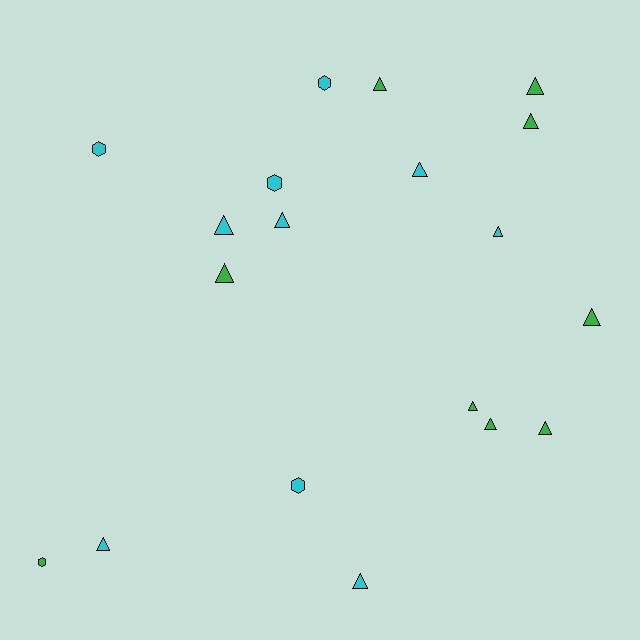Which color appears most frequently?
Cyan, with 10 objects.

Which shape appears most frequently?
Triangle, with 14 objects.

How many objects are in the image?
There are 19 objects.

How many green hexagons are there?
There is 1 green hexagon.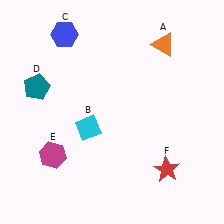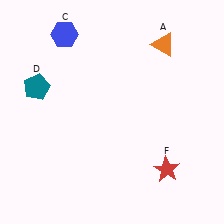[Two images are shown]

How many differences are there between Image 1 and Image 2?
There are 2 differences between the two images.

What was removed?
The cyan diamond (B), the magenta hexagon (E) were removed in Image 2.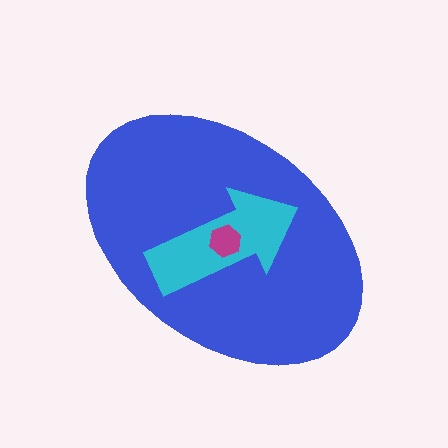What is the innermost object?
The magenta hexagon.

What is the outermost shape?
The blue ellipse.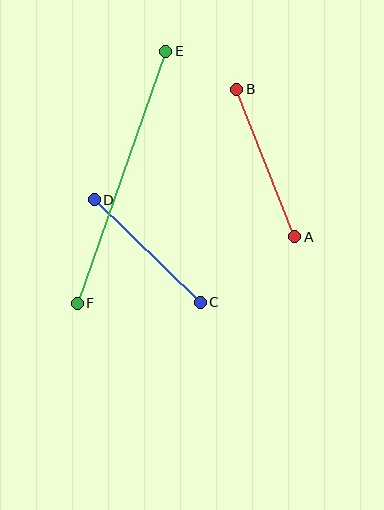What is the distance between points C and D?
The distance is approximately 148 pixels.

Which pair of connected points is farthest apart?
Points E and F are farthest apart.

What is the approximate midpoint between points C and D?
The midpoint is at approximately (147, 251) pixels.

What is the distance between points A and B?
The distance is approximately 159 pixels.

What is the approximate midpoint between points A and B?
The midpoint is at approximately (266, 163) pixels.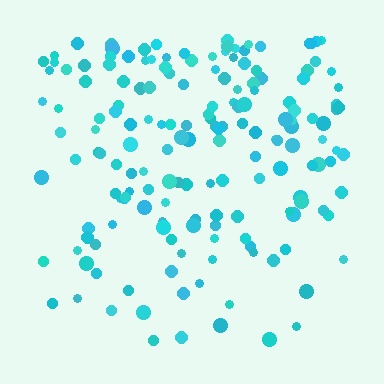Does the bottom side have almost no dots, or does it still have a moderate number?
Still a moderate number, just noticeably fewer than the top.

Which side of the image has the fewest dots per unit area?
The bottom.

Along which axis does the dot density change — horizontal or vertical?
Vertical.